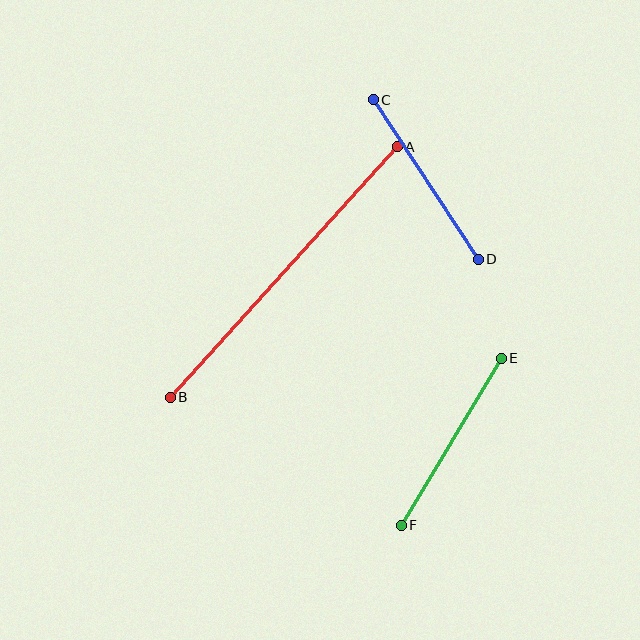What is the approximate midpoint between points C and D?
The midpoint is at approximately (426, 180) pixels.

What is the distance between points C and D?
The distance is approximately 191 pixels.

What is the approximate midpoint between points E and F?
The midpoint is at approximately (451, 442) pixels.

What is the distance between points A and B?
The distance is approximately 338 pixels.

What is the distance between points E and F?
The distance is approximately 195 pixels.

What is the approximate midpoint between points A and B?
The midpoint is at approximately (284, 272) pixels.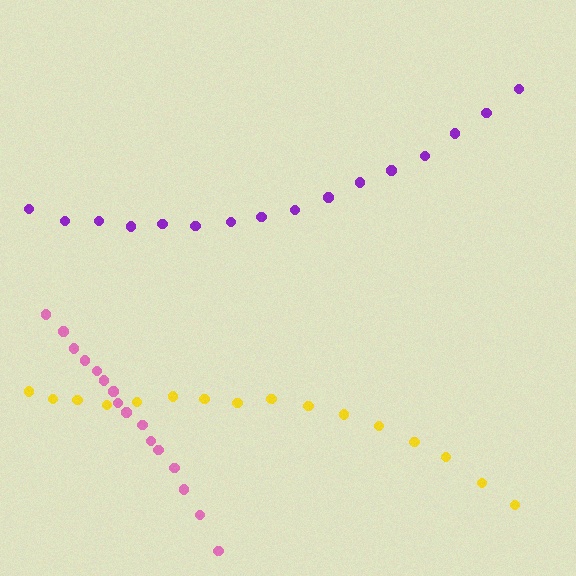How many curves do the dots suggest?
There are 3 distinct paths.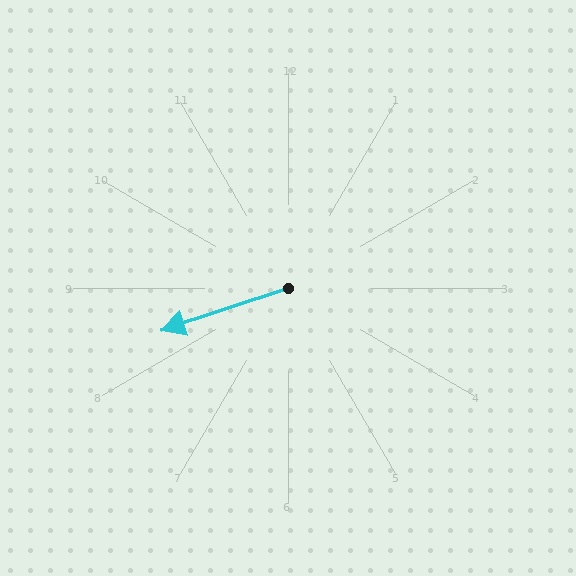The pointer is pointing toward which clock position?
Roughly 8 o'clock.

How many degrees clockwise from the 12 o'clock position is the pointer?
Approximately 251 degrees.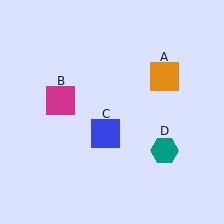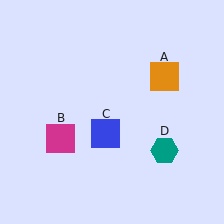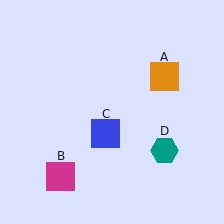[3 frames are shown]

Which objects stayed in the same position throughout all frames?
Orange square (object A) and blue square (object C) and teal hexagon (object D) remained stationary.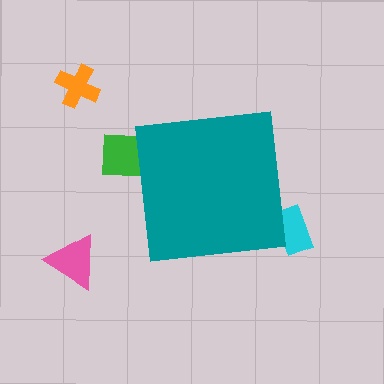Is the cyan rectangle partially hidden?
Yes, the cyan rectangle is partially hidden behind the teal square.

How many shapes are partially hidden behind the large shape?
2 shapes are partially hidden.